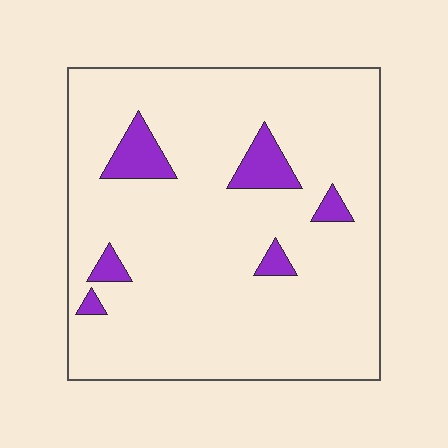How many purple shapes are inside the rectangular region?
6.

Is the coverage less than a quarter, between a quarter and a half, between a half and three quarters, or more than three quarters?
Less than a quarter.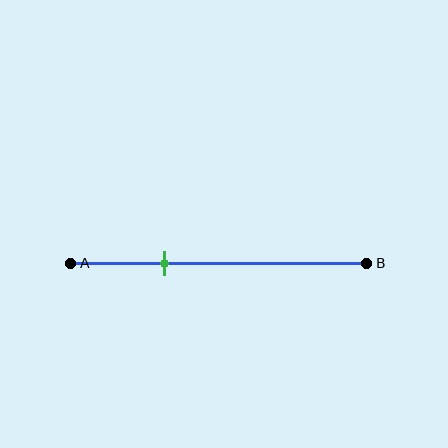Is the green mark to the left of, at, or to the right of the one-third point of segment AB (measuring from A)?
The green mark is approximately at the one-third point of segment AB.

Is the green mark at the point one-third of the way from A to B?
Yes, the mark is approximately at the one-third point.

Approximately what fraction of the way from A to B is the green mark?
The green mark is approximately 30% of the way from A to B.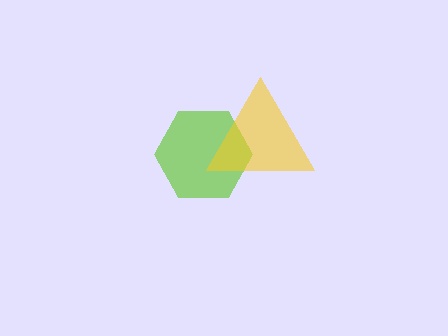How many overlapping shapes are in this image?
There are 2 overlapping shapes in the image.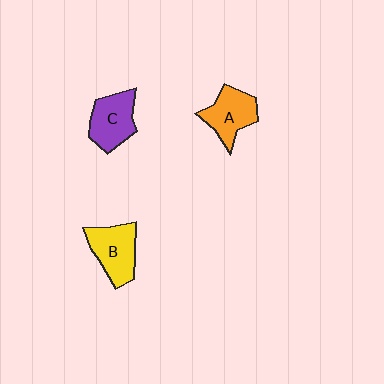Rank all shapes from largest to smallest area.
From largest to smallest: B (yellow), C (purple), A (orange).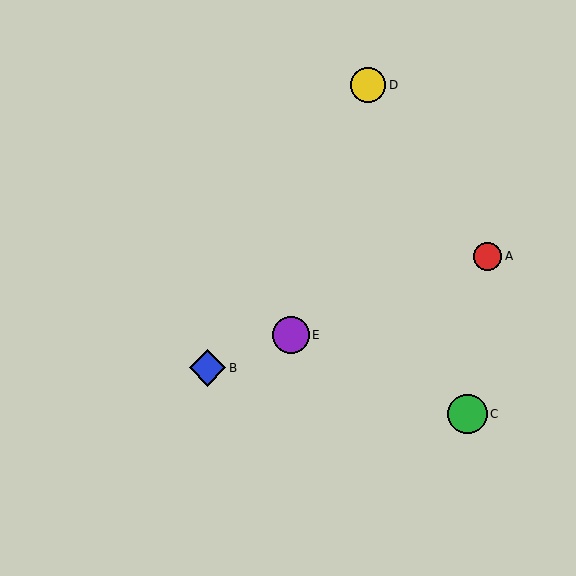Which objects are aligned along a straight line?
Objects A, B, E are aligned along a straight line.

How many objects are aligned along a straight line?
3 objects (A, B, E) are aligned along a straight line.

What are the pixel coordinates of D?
Object D is at (368, 85).